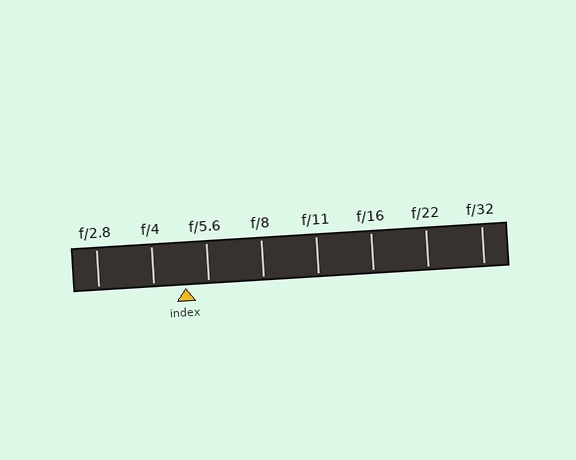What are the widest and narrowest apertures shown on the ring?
The widest aperture shown is f/2.8 and the narrowest is f/32.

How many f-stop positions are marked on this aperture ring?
There are 8 f-stop positions marked.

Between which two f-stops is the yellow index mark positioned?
The index mark is between f/4 and f/5.6.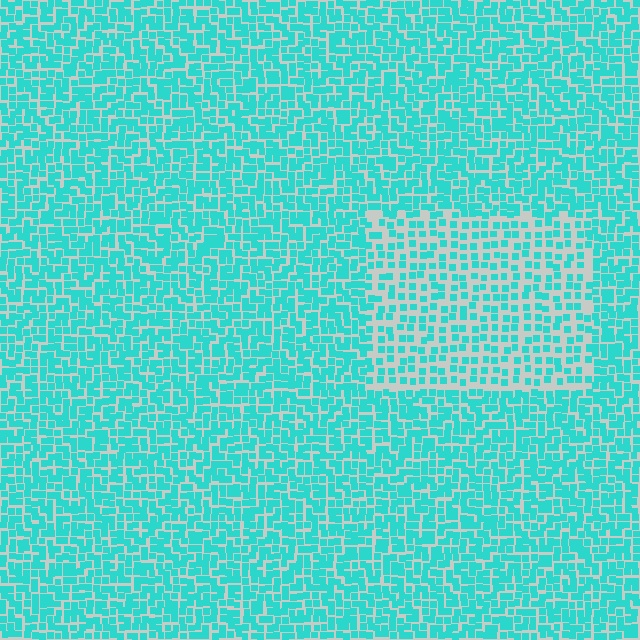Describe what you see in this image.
The image contains small cyan elements arranged at two different densities. A rectangle-shaped region is visible where the elements are less densely packed than the surrounding area.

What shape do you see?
I see a rectangle.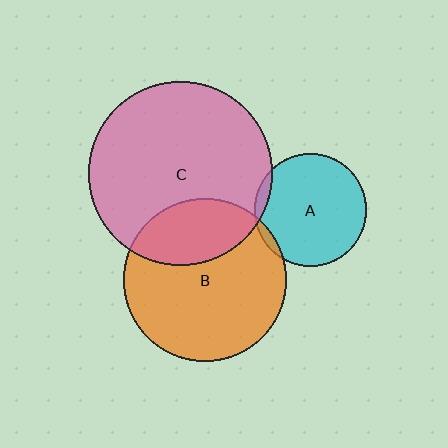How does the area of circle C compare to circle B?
Approximately 1.3 times.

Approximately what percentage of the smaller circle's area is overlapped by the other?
Approximately 30%.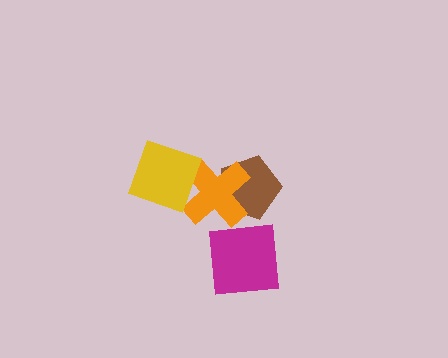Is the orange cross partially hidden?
Yes, it is partially covered by another shape.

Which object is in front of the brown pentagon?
The orange cross is in front of the brown pentagon.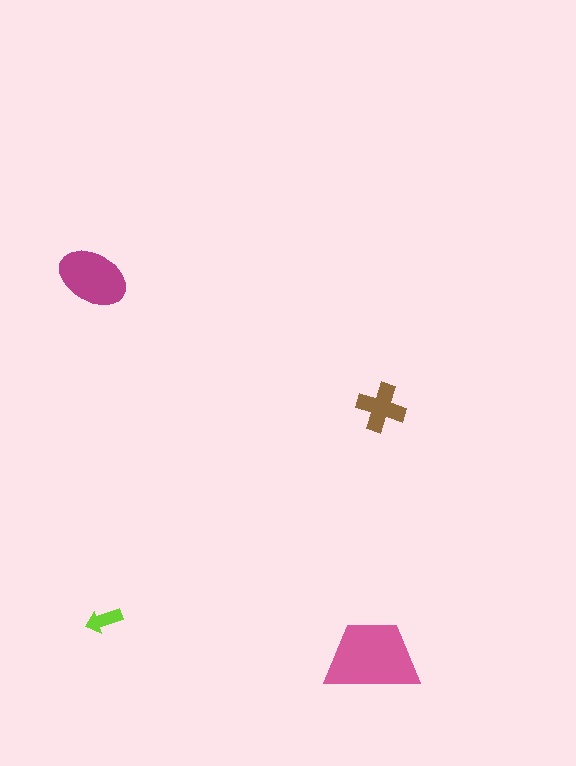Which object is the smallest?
The lime arrow.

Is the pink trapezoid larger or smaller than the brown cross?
Larger.